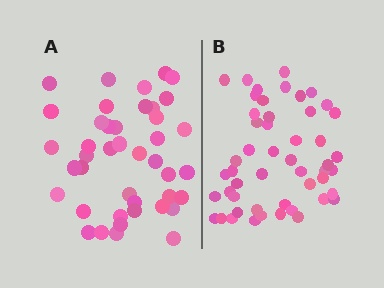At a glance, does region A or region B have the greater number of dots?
Region B (the right region) has more dots.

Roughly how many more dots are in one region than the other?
Region B has roughly 8 or so more dots than region A.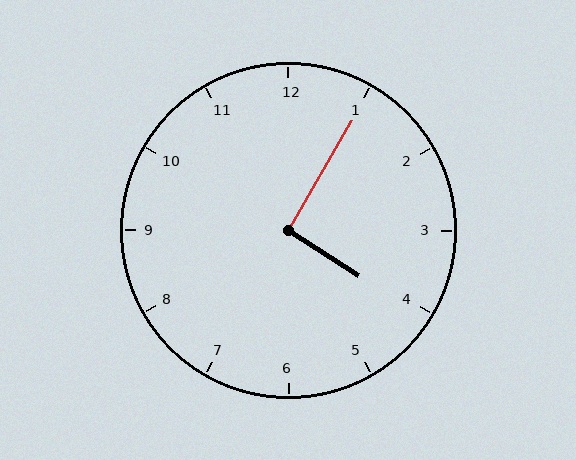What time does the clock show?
4:05.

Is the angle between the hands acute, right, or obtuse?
It is right.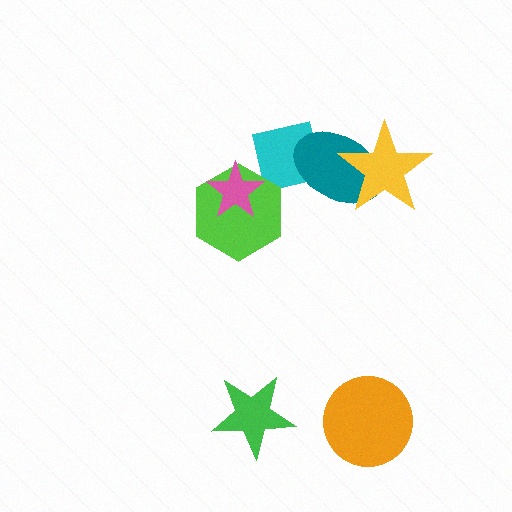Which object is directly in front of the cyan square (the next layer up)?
The teal ellipse is directly in front of the cyan square.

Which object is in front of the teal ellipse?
The yellow star is in front of the teal ellipse.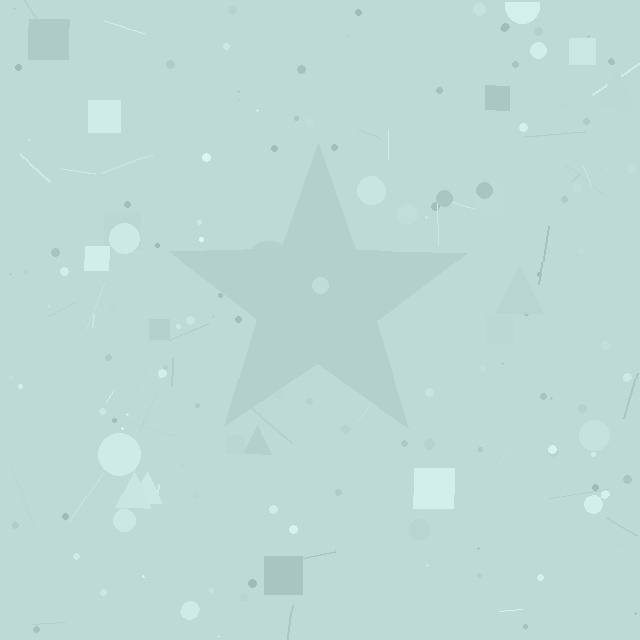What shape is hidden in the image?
A star is hidden in the image.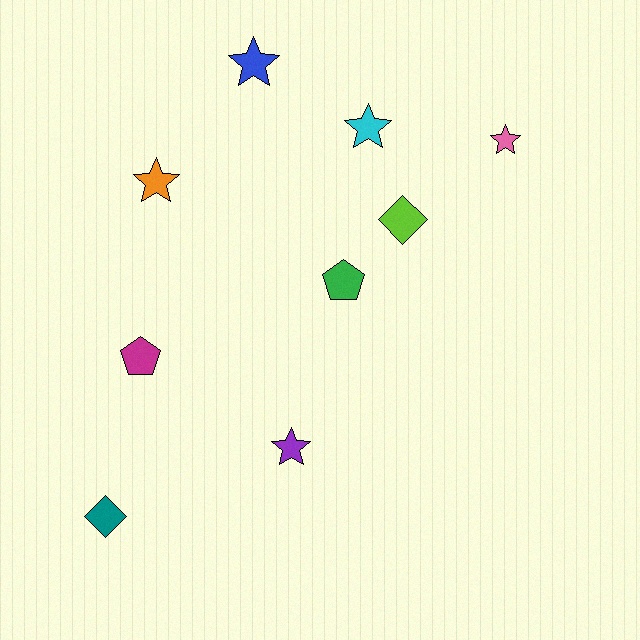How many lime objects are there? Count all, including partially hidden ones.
There is 1 lime object.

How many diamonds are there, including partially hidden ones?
There are 2 diamonds.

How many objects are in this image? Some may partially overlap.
There are 9 objects.